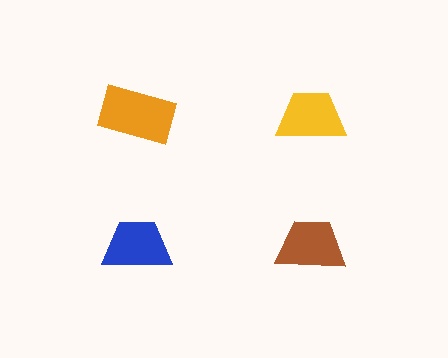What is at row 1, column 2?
A yellow trapezoid.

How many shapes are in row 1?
2 shapes.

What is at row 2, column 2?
A brown trapezoid.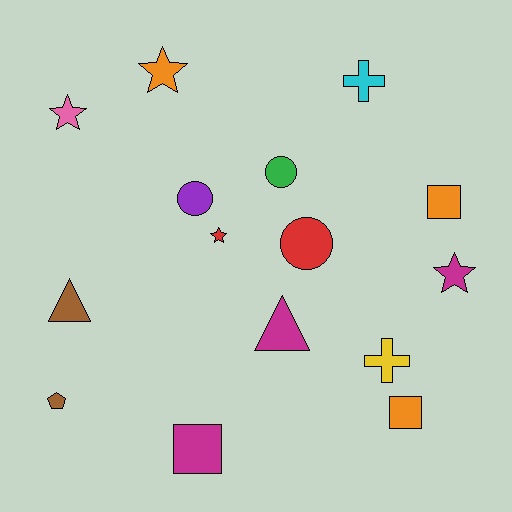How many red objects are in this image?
There are 2 red objects.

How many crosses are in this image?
There are 2 crosses.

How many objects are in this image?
There are 15 objects.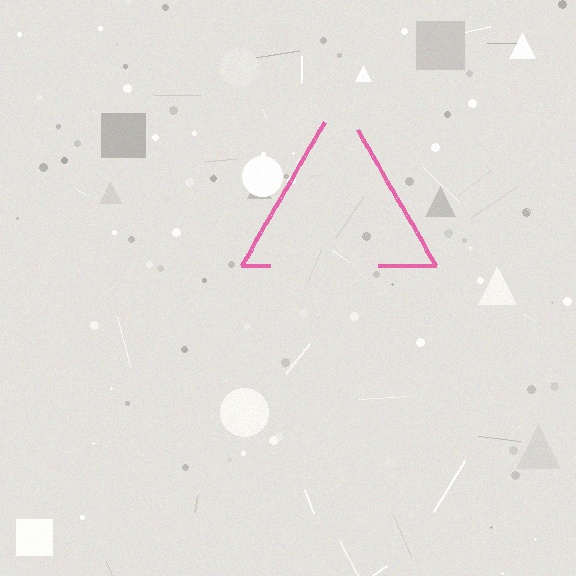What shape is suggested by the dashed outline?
The dashed outline suggests a triangle.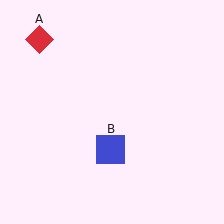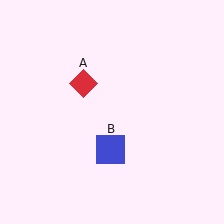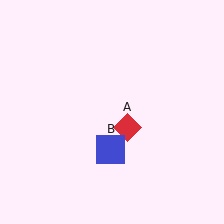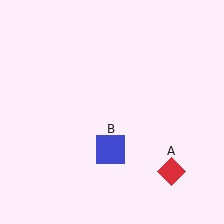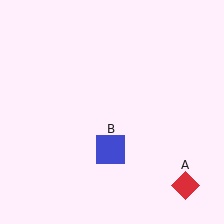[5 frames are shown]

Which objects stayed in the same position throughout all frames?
Blue square (object B) remained stationary.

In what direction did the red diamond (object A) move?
The red diamond (object A) moved down and to the right.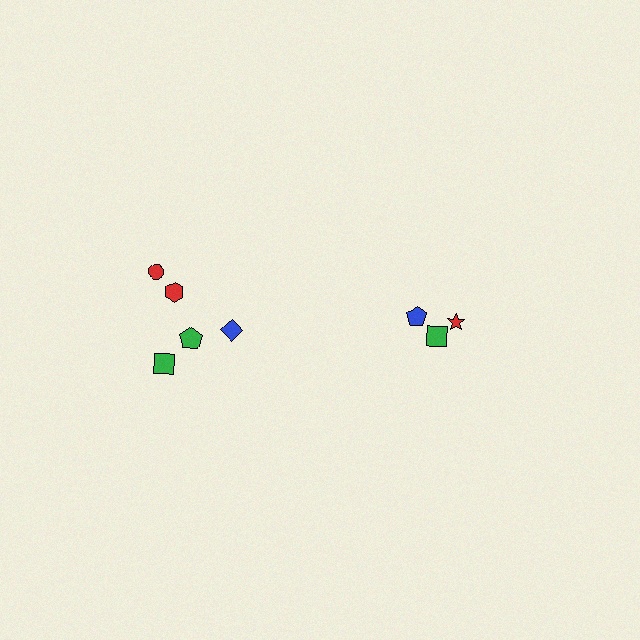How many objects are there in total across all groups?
There are 8 objects.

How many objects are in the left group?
There are 5 objects.